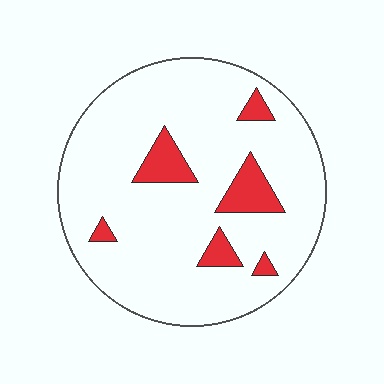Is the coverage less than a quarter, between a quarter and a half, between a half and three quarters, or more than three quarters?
Less than a quarter.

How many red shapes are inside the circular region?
6.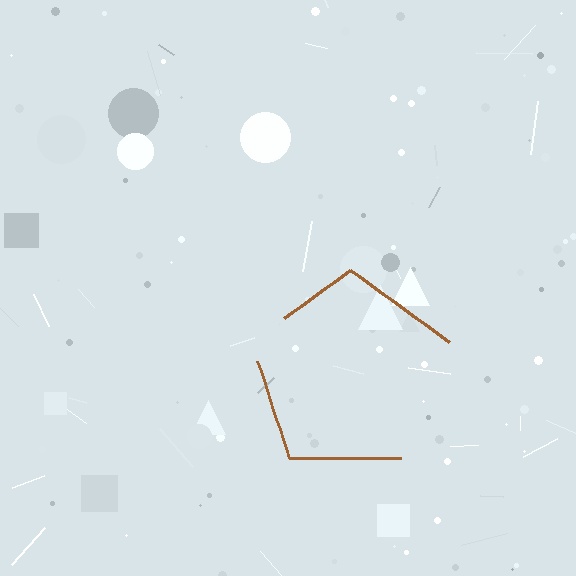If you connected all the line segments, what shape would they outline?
They would outline a pentagon.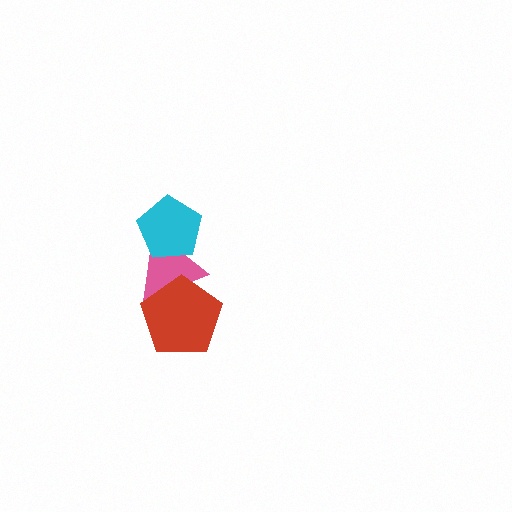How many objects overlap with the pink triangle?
2 objects overlap with the pink triangle.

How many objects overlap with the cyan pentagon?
1 object overlaps with the cyan pentagon.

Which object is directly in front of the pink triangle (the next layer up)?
The cyan pentagon is directly in front of the pink triangle.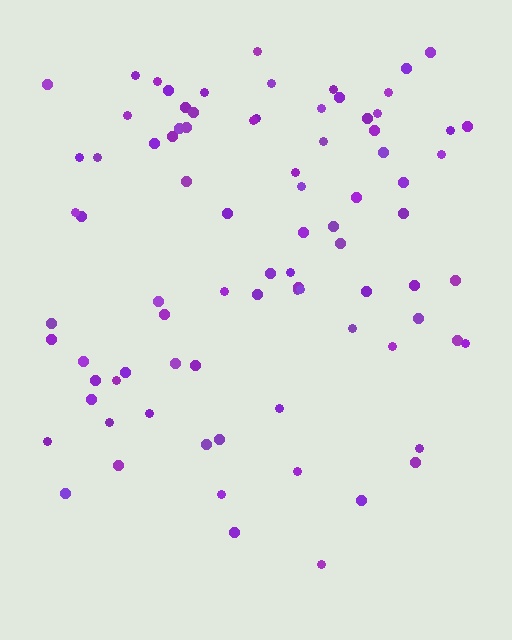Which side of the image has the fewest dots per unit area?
The bottom.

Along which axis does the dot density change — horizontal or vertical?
Vertical.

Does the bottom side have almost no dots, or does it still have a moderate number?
Still a moderate number, just noticeably fewer than the top.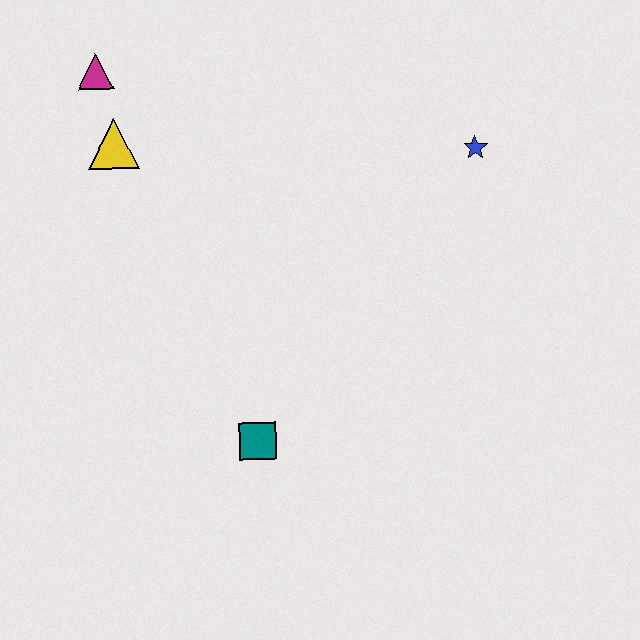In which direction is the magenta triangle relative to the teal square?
The magenta triangle is above the teal square.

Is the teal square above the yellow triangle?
No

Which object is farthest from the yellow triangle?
The blue star is farthest from the yellow triangle.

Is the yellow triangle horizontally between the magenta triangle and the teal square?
Yes